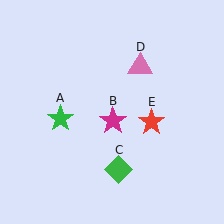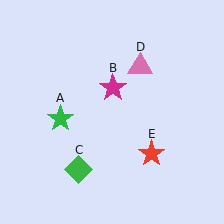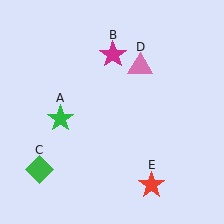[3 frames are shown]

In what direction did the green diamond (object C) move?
The green diamond (object C) moved left.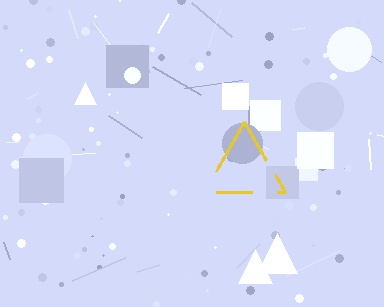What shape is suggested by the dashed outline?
The dashed outline suggests a triangle.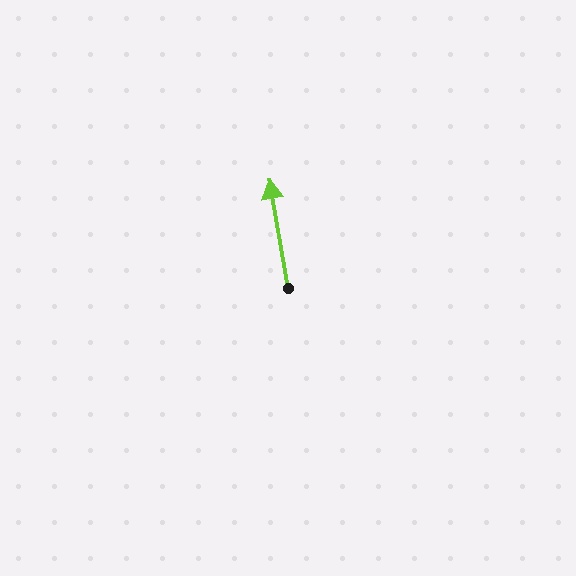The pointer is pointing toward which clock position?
Roughly 12 o'clock.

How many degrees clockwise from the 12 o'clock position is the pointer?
Approximately 350 degrees.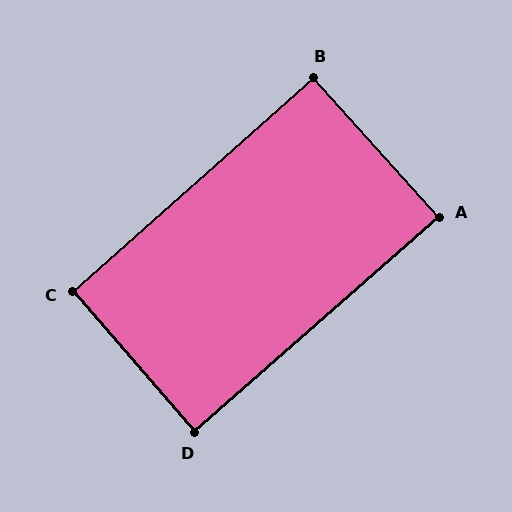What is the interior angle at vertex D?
Approximately 90 degrees (approximately right).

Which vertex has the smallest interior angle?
A, at approximately 89 degrees.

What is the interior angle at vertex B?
Approximately 90 degrees (approximately right).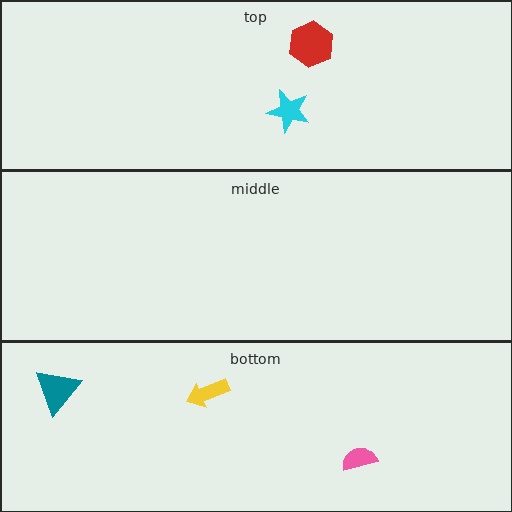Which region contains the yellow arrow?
The bottom region.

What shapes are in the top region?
The cyan star, the red hexagon.